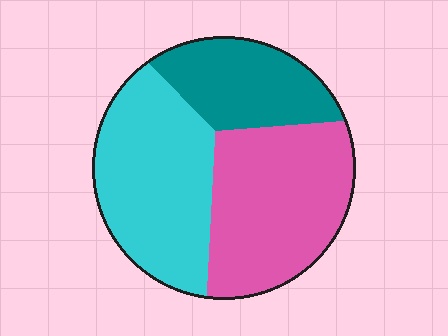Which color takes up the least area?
Teal, at roughly 25%.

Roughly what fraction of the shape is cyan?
Cyan covers around 40% of the shape.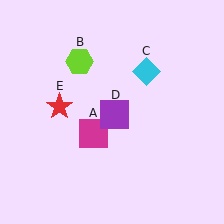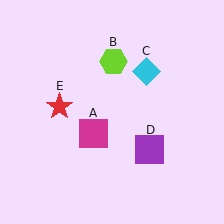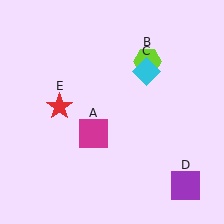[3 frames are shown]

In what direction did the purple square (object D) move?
The purple square (object D) moved down and to the right.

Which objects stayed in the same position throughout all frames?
Magenta square (object A) and cyan diamond (object C) and red star (object E) remained stationary.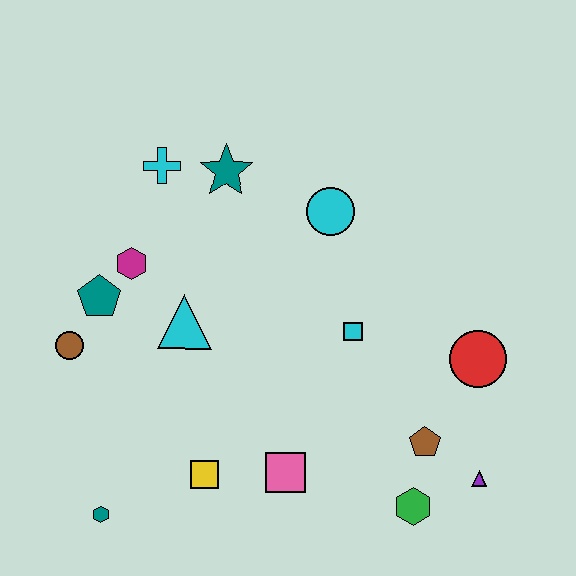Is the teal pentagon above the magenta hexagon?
No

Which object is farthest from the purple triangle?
The cyan cross is farthest from the purple triangle.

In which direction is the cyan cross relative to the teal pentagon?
The cyan cross is above the teal pentagon.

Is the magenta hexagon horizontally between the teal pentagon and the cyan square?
Yes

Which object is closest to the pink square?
The yellow square is closest to the pink square.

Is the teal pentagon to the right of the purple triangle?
No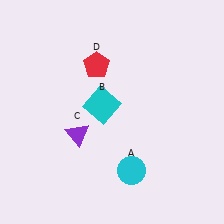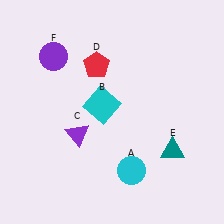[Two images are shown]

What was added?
A teal triangle (E), a purple circle (F) were added in Image 2.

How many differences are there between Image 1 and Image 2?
There are 2 differences between the two images.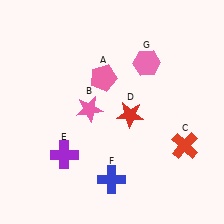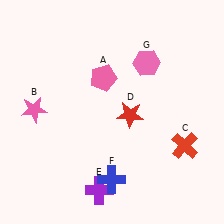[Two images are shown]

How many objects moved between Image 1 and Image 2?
2 objects moved between the two images.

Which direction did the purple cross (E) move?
The purple cross (E) moved right.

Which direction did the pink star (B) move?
The pink star (B) moved left.